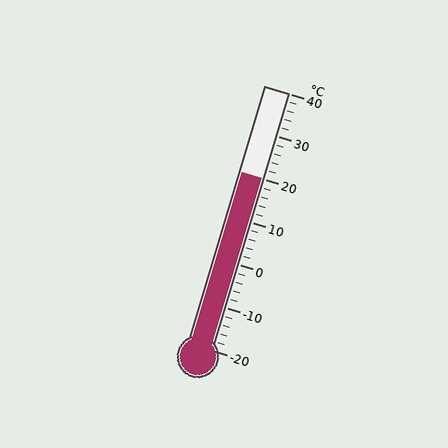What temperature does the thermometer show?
The thermometer shows approximately 20°C.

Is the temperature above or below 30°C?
The temperature is below 30°C.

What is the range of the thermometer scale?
The thermometer scale ranges from -20°C to 40°C.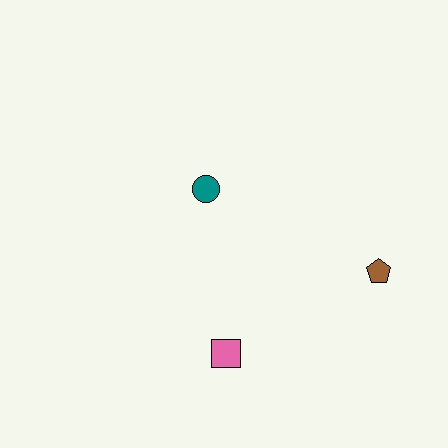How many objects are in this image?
There are 3 objects.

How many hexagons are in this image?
There are no hexagons.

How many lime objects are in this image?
There are no lime objects.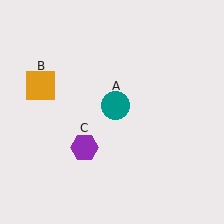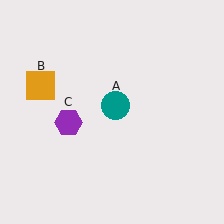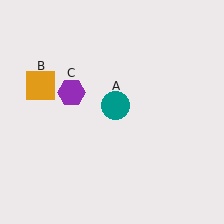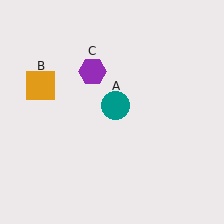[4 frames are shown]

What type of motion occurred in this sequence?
The purple hexagon (object C) rotated clockwise around the center of the scene.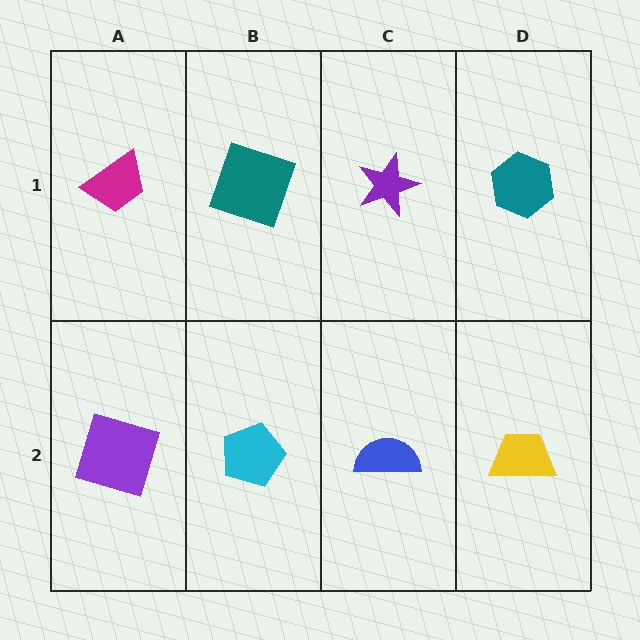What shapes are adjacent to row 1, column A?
A purple square (row 2, column A), a teal square (row 1, column B).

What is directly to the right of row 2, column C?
A yellow trapezoid.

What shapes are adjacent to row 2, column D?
A teal hexagon (row 1, column D), a blue semicircle (row 2, column C).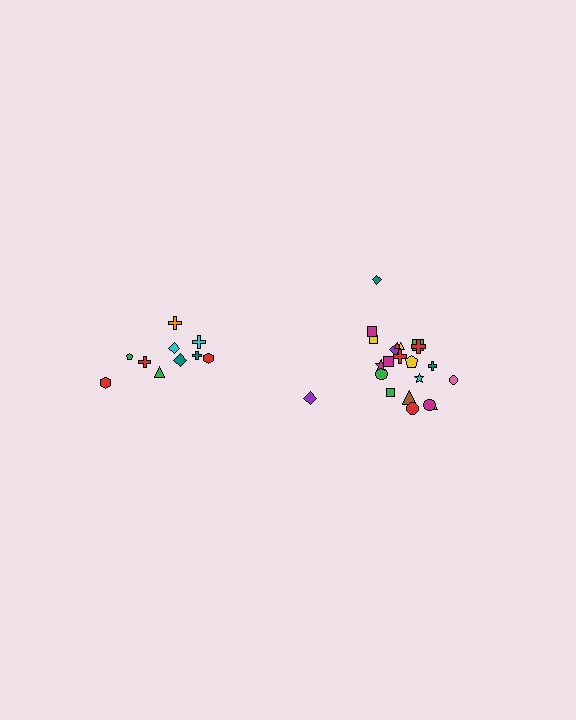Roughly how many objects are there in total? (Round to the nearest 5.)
Roughly 30 objects in total.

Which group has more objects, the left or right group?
The right group.